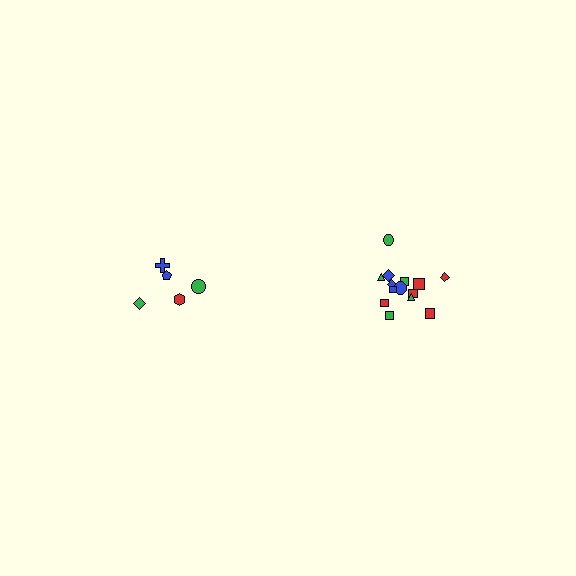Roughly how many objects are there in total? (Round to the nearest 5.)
Roughly 20 objects in total.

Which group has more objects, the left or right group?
The right group.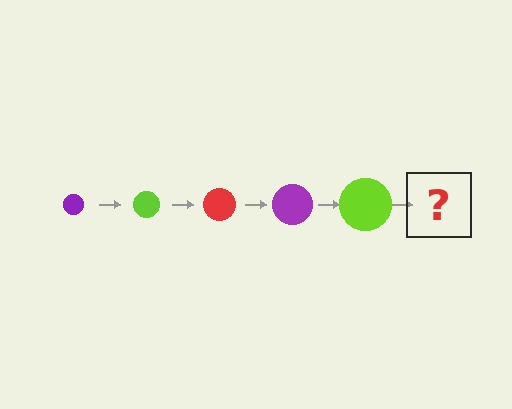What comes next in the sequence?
The next element should be a red circle, larger than the previous one.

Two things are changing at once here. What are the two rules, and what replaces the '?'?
The two rules are that the circle grows larger each step and the color cycles through purple, lime, and red. The '?' should be a red circle, larger than the previous one.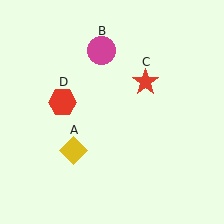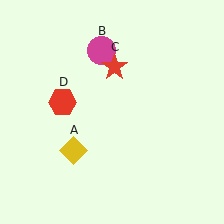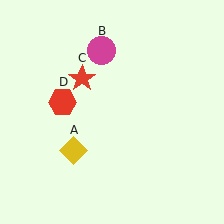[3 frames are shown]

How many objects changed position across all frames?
1 object changed position: red star (object C).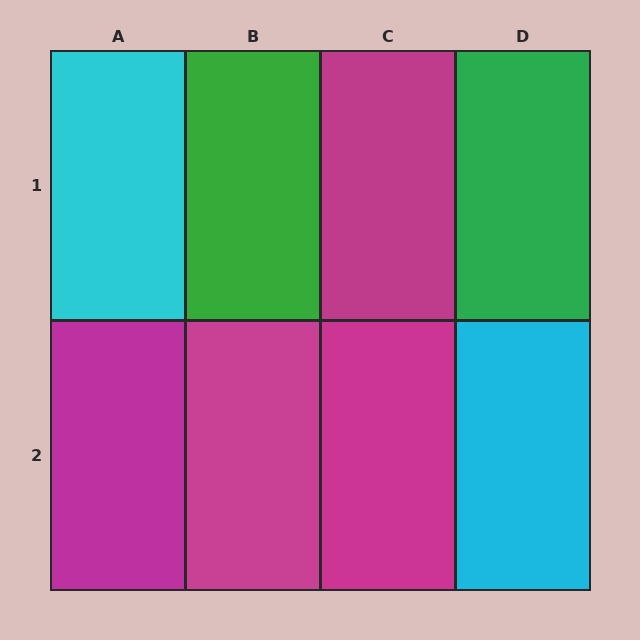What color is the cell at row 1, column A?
Cyan.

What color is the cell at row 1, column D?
Green.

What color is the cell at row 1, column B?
Green.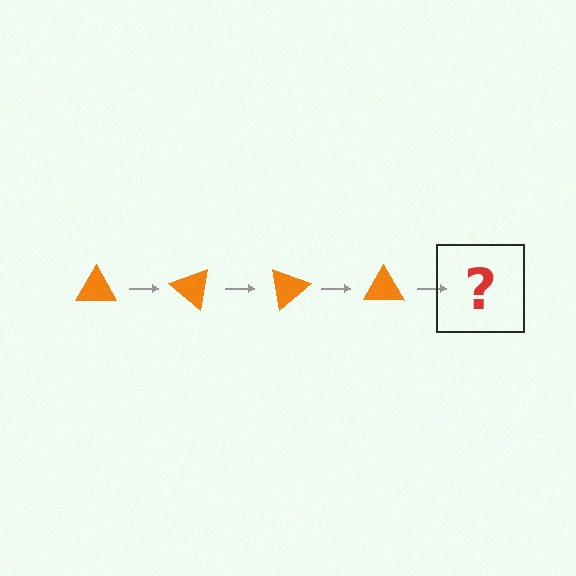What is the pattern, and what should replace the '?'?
The pattern is that the triangle rotates 40 degrees each step. The '?' should be an orange triangle rotated 160 degrees.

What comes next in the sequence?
The next element should be an orange triangle rotated 160 degrees.